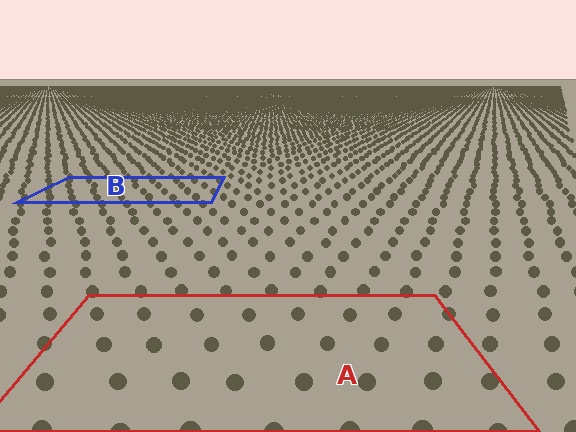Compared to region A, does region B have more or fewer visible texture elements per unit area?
Region B has more texture elements per unit area — they are packed more densely because it is farther away.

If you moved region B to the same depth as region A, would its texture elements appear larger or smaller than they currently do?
They would appear larger. At a closer depth, the same texture elements are projected at a bigger on-screen size.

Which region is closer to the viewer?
Region A is closer. The texture elements there are larger and more spread out.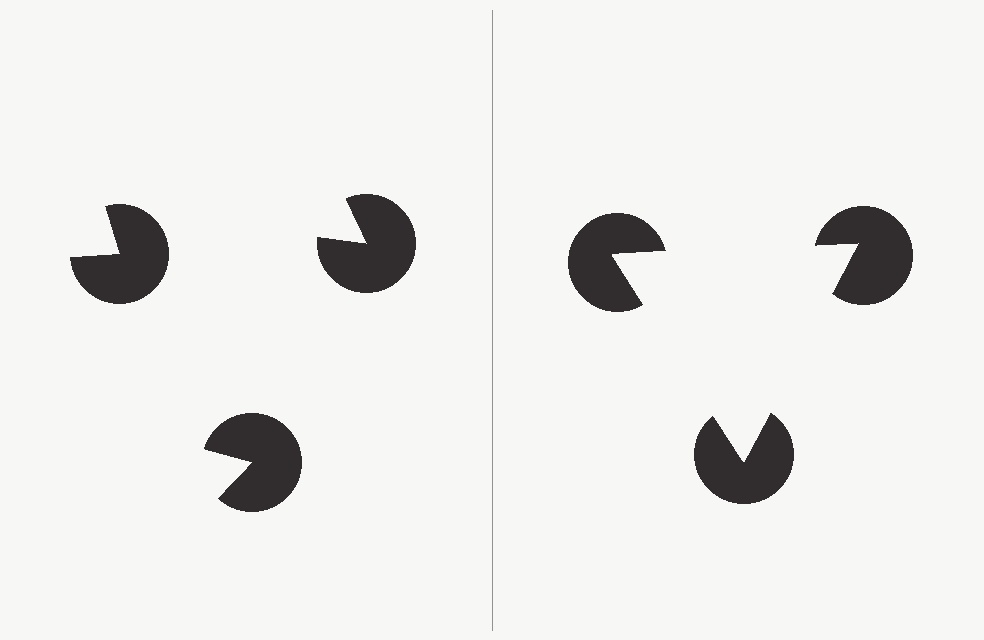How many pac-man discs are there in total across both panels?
6 — 3 on each side.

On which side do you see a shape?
An illusory triangle appears on the right side. On the left side the wedge cuts are rotated, so no coherent shape forms.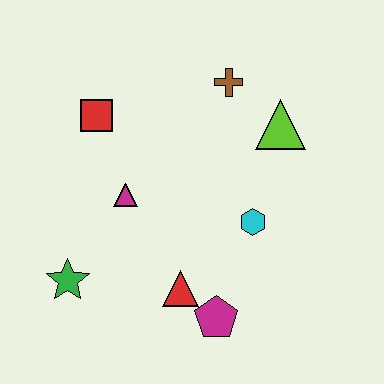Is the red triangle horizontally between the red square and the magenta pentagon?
Yes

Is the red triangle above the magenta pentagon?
Yes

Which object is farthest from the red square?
The magenta pentagon is farthest from the red square.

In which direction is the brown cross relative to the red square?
The brown cross is to the right of the red square.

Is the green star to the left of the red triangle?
Yes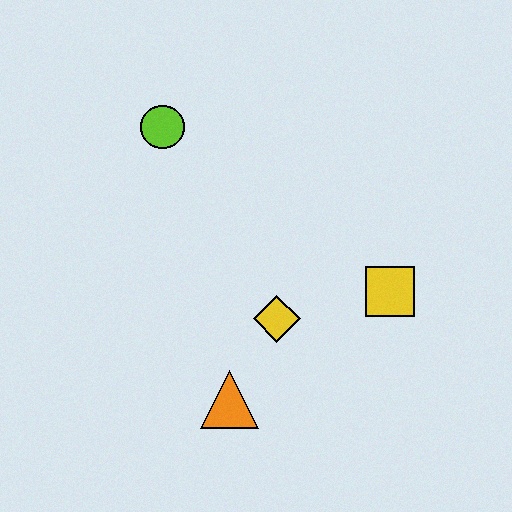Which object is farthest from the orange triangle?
The lime circle is farthest from the orange triangle.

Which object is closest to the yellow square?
The yellow diamond is closest to the yellow square.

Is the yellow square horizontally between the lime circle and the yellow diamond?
No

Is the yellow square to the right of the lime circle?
Yes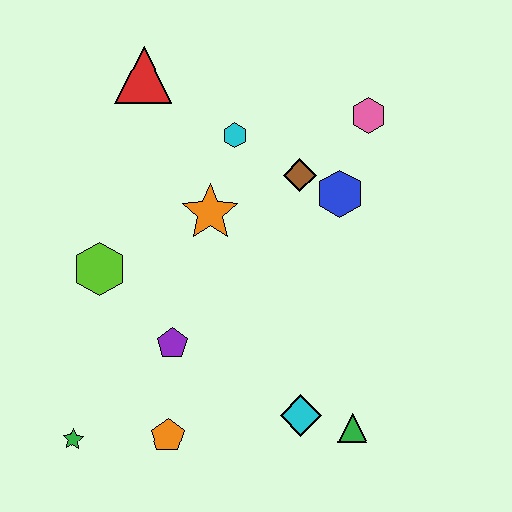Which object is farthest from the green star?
The pink hexagon is farthest from the green star.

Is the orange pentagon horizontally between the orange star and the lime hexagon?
Yes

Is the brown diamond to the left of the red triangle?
No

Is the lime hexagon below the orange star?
Yes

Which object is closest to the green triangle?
The cyan diamond is closest to the green triangle.